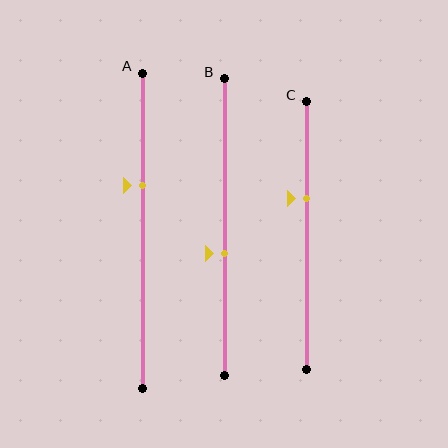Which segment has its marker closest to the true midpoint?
Segment B has its marker closest to the true midpoint.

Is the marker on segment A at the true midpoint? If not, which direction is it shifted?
No, the marker on segment A is shifted upward by about 14% of the segment length.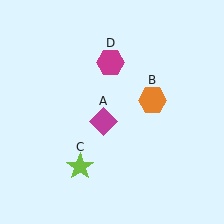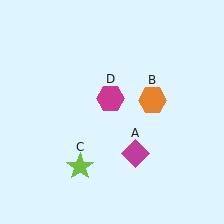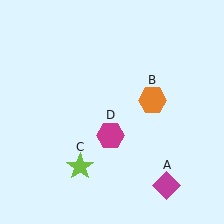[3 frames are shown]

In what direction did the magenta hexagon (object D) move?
The magenta hexagon (object D) moved down.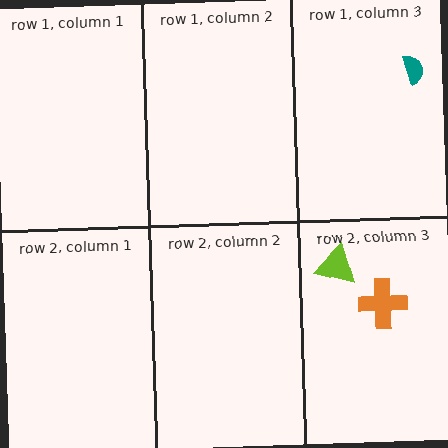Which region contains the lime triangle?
The row 2, column 3 region.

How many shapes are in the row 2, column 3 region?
2.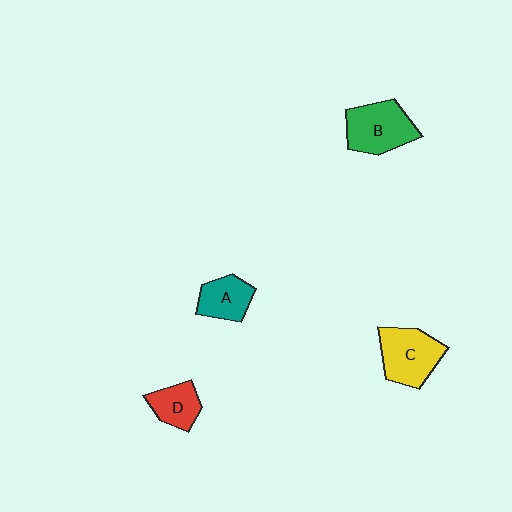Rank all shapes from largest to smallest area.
From largest to smallest: B (green), C (yellow), A (teal), D (red).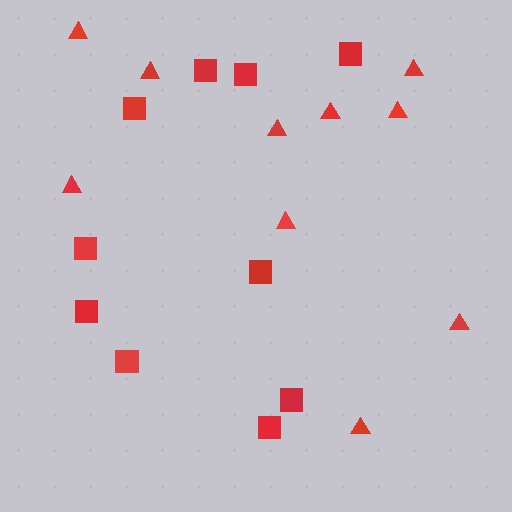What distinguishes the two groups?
There are 2 groups: one group of squares (10) and one group of triangles (10).